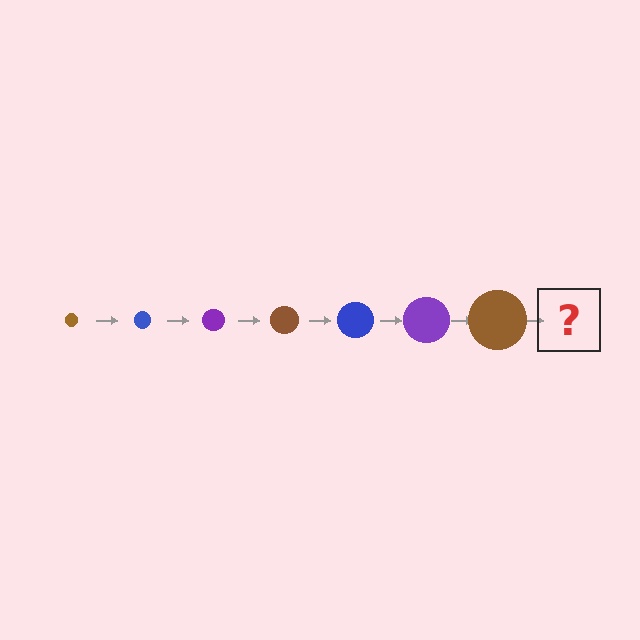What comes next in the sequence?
The next element should be a blue circle, larger than the previous one.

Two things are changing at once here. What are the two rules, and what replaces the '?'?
The two rules are that the circle grows larger each step and the color cycles through brown, blue, and purple. The '?' should be a blue circle, larger than the previous one.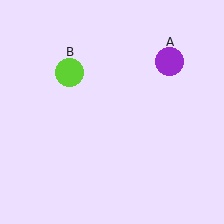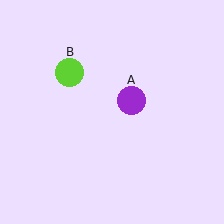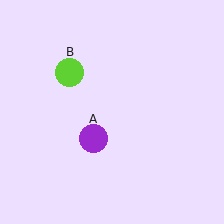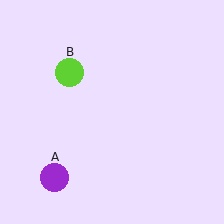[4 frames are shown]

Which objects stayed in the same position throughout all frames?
Lime circle (object B) remained stationary.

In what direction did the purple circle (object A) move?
The purple circle (object A) moved down and to the left.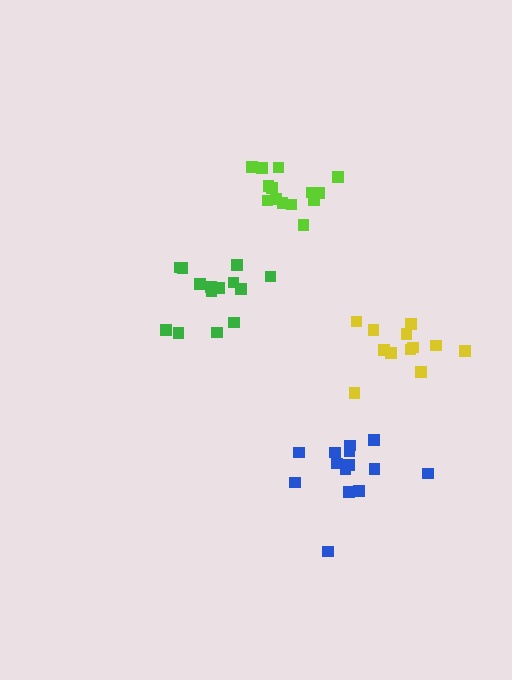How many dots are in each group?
Group 1: 14 dots, Group 2: 14 dots, Group 3: 14 dots, Group 4: 12 dots (54 total).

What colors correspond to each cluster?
The clusters are colored: green, lime, blue, yellow.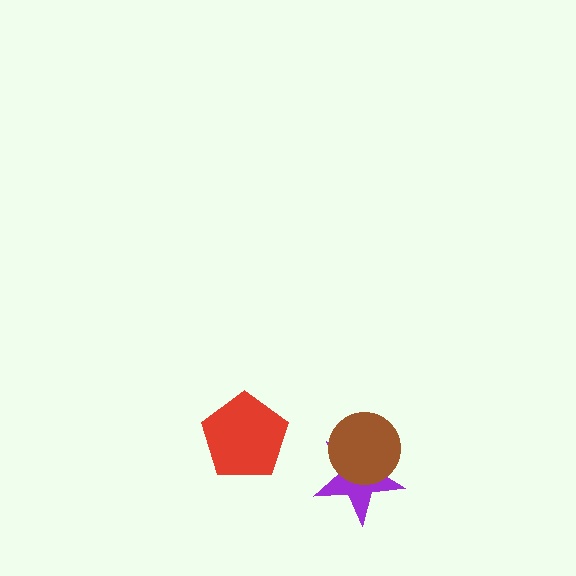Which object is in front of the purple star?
The brown circle is in front of the purple star.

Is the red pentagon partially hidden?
No, no other shape covers it.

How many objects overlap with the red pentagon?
0 objects overlap with the red pentagon.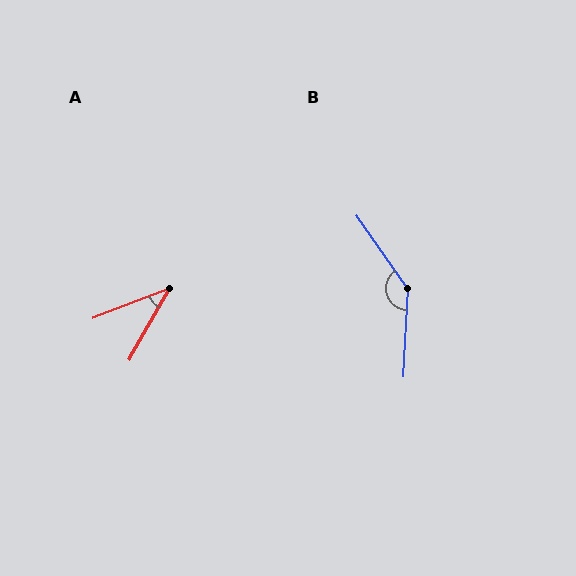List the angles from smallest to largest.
A (39°), B (143°).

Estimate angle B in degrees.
Approximately 143 degrees.